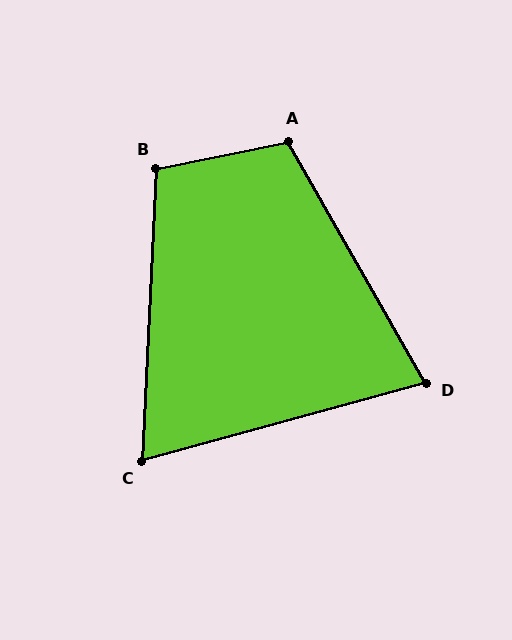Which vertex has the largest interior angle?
A, at approximately 108 degrees.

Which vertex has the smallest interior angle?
C, at approximately 72 degrees.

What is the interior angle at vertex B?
Approximately 104 degrees (obtuse).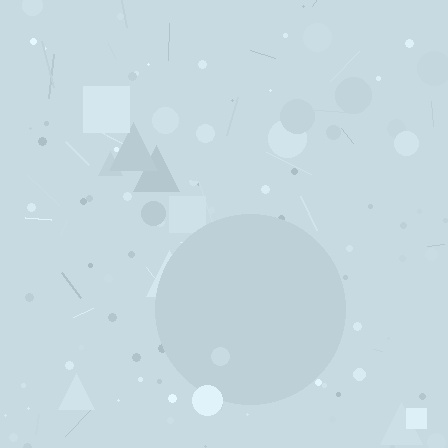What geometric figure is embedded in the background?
A circle is embedded in the background.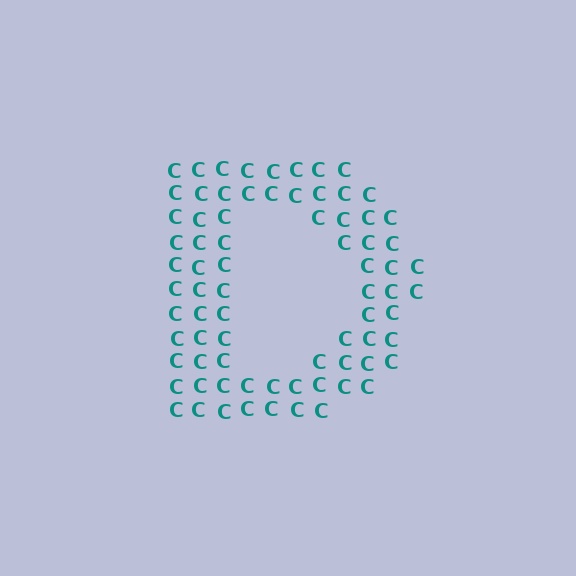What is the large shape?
The large shape is the letter D.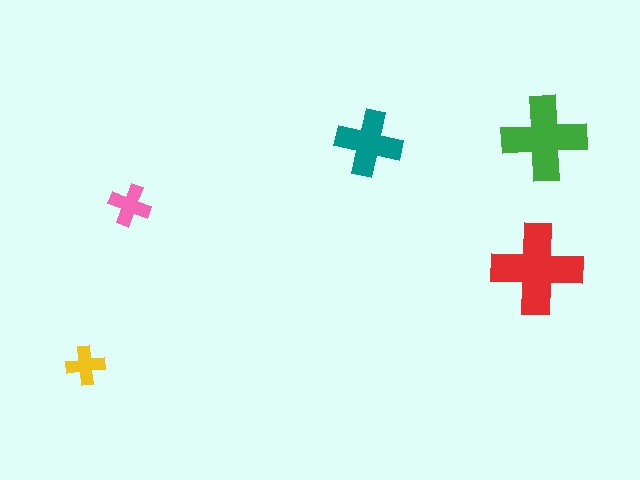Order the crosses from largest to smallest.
the red one, the green one, the teal one, the pink one, the yellow one.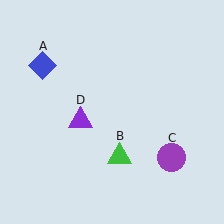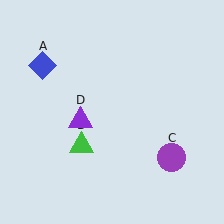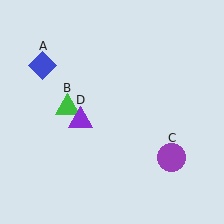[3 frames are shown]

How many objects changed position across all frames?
1 object changed position: green triangle (object B).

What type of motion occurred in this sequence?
The green triangle (object B) rotated clockwise around the center of the scene.